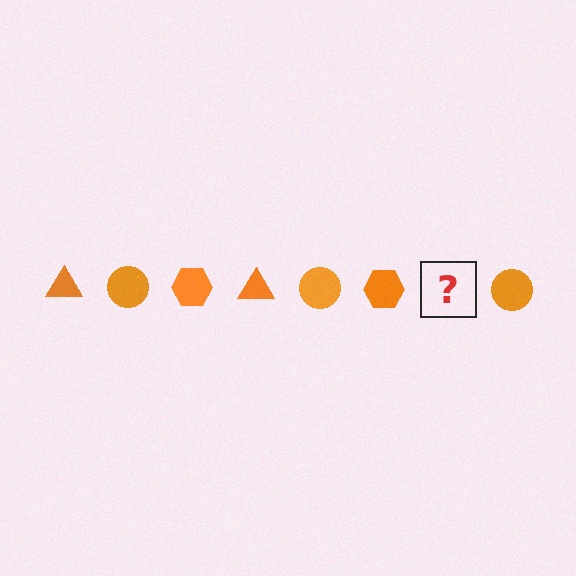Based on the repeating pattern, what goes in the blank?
The blank should be an orange triangle.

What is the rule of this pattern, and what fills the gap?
The rule is that the pattern cycles through triangle, circle, hexagon shapes in orange. The gap should be filled with an orange triangle.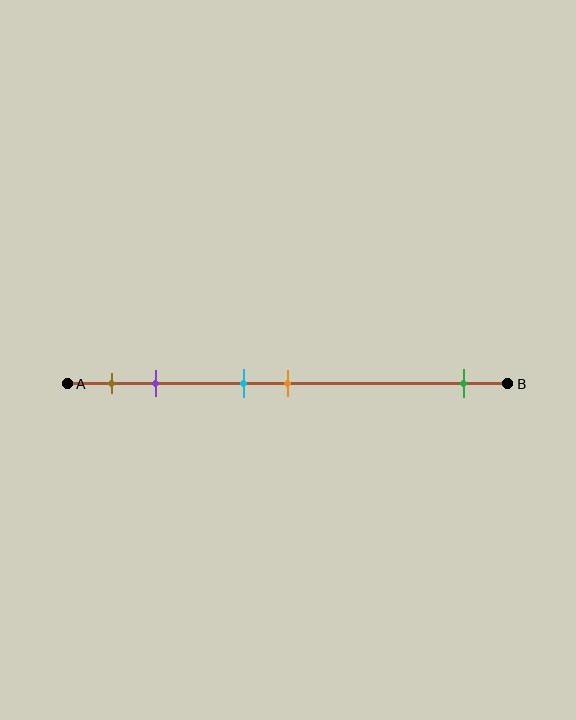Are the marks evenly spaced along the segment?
No, the marks are not evenly spaced.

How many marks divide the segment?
There are 5 marks dividing the segment.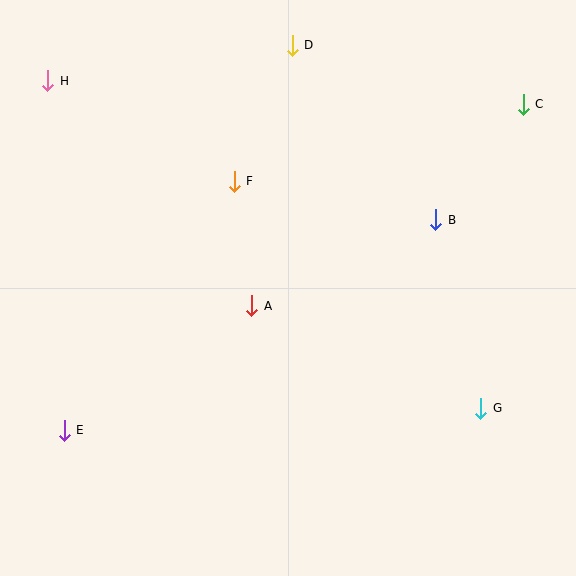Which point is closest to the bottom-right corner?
Point G is closest to the bottom-right corner.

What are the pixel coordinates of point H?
Point H is at (48, 81).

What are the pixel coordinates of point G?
Point G is at (481, 408).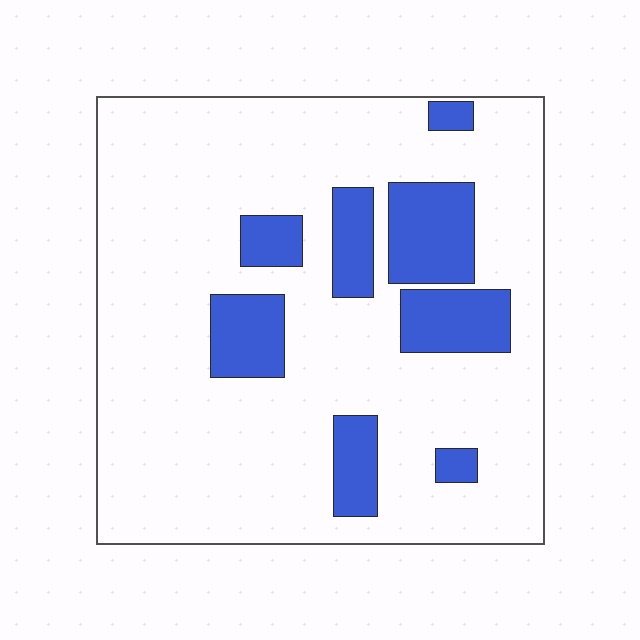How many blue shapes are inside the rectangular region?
8.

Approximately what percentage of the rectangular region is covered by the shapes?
Approximately 20%.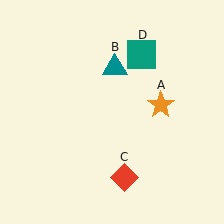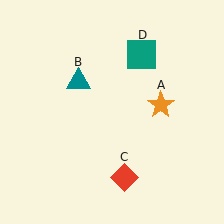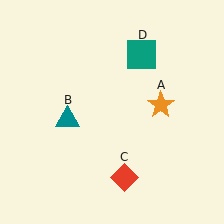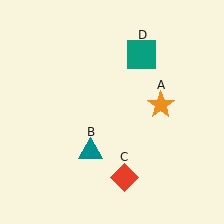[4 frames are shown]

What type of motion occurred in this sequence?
The teal triangle (object B) rotated counterclockwise around the center of the scene.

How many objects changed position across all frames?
1 object changed position: teal triangle (object B).